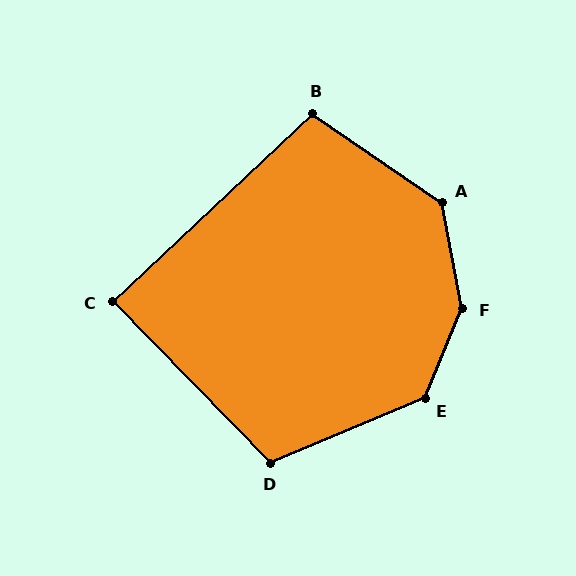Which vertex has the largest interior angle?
F, at approximately 146 degrees.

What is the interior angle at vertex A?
Approximately 136 degrees (obtuse).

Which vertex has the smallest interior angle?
C, at approximately 89 degrees.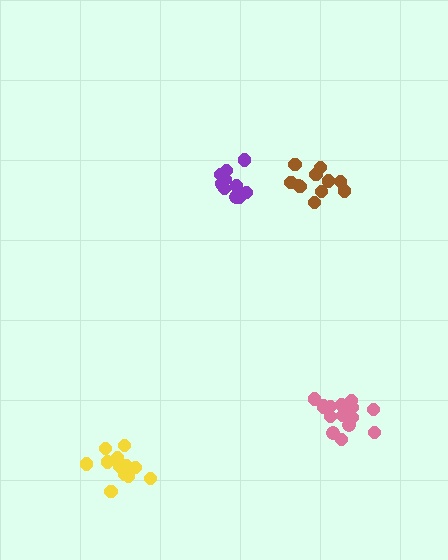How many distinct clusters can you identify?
There are 4 distinct clusters.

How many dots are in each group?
Group 1: 11 dots, Group 2: 14 dots, Group 3: 12 dots, Group 4: 16 dots (53 total).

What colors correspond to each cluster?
The clusters are colored: brown, yellow, purple, pink.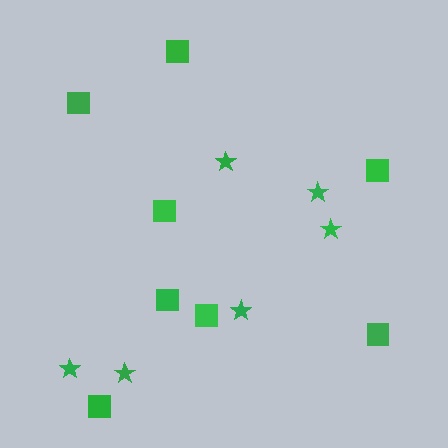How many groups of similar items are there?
There are 2 groups: one group of squares (8) and one group of stars (6).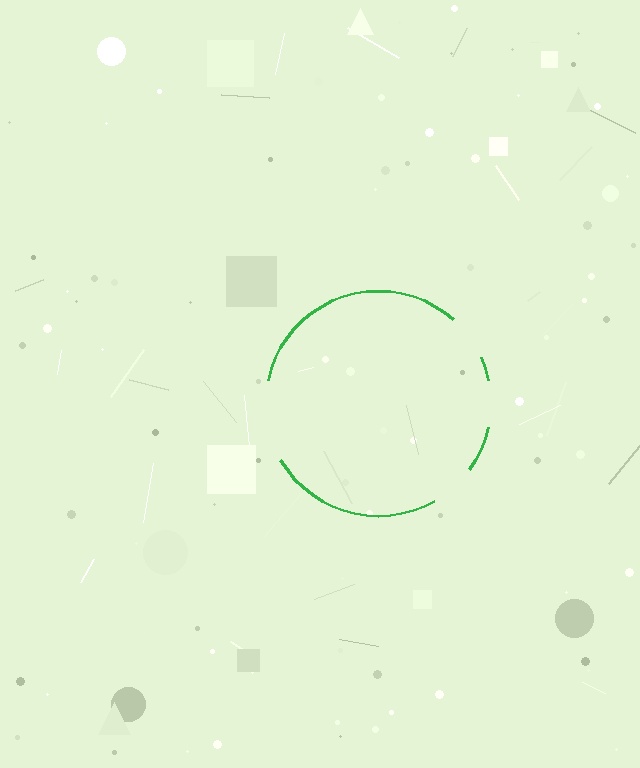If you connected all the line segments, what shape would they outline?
They would outline a circle.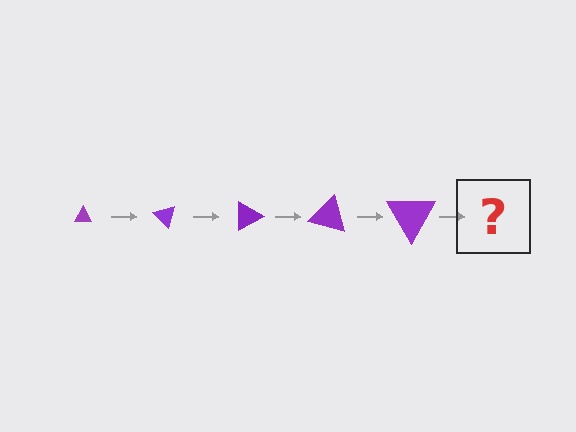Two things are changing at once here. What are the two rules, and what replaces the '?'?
The two rules are that the triangle grows larger each step and it rotates 45 degrees each step. The '?' should be a triangle, larger than the previous one and rotated 225 degrees from the start.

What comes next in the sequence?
The next element should be a triangle, larger than the previous one and rotated 225 degrees from the start.